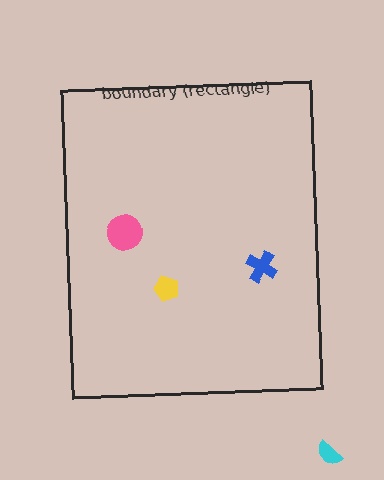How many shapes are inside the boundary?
3 inside, 1 outside.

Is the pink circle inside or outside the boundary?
Inside.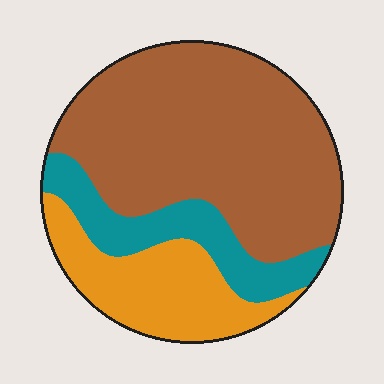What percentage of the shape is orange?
Orange takes up about one quarter (1/4) of the shape.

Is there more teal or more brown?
Brown.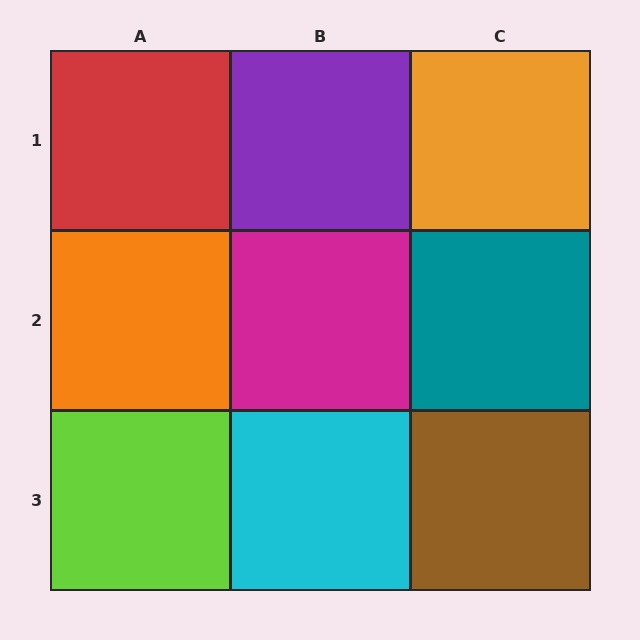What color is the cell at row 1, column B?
Purple.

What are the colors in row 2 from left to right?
Orange, magenta, teal.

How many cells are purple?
1 cell is purple.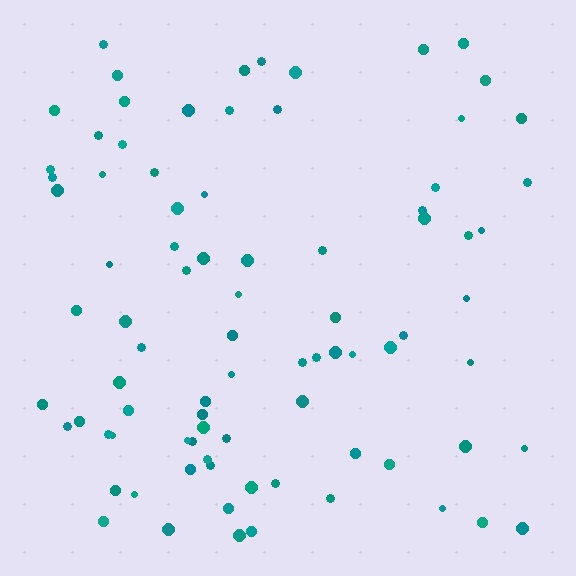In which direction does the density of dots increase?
From right to left, with the left side densest.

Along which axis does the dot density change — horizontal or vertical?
Horizontal.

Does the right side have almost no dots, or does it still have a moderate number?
Still a moderate number, just noticeably fewer than the left.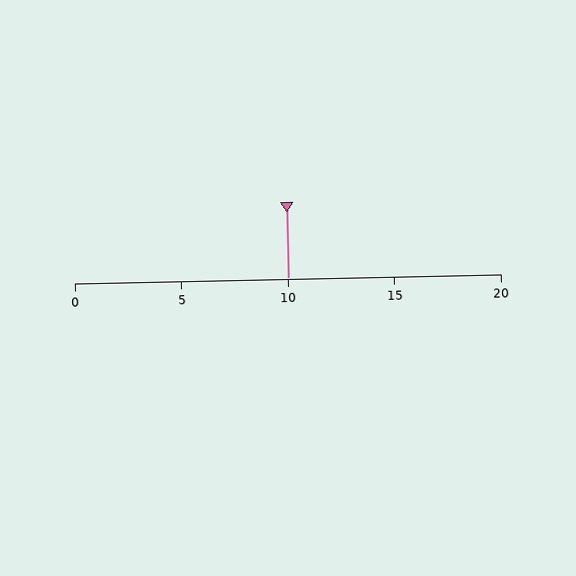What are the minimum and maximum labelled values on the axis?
The axis runs from 0 to 20.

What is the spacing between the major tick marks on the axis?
The major ticks are spaced 5 apart.